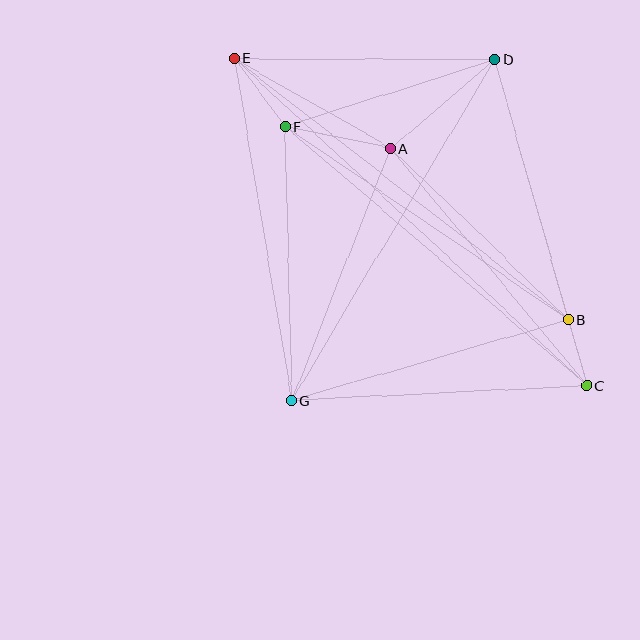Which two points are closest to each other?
Points B and C are closest to each other.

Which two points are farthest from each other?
Points C and E are farthest from each other.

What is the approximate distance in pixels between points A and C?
The distance between A and C is approximately 308 pixels.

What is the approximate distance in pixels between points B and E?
The distance between B and E is approximately 424 pixels.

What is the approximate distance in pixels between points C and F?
The distance between C and F is approximately 398 pixels.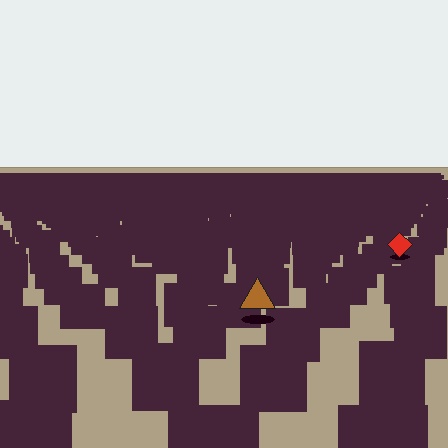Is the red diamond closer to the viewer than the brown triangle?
No. The brown triangle is closer — you can tell from the texture gradient: the ground texture is coarser near it.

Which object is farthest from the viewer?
The red diamond is farthest from the viewer. It appears smaller and the ground texture around it is denser.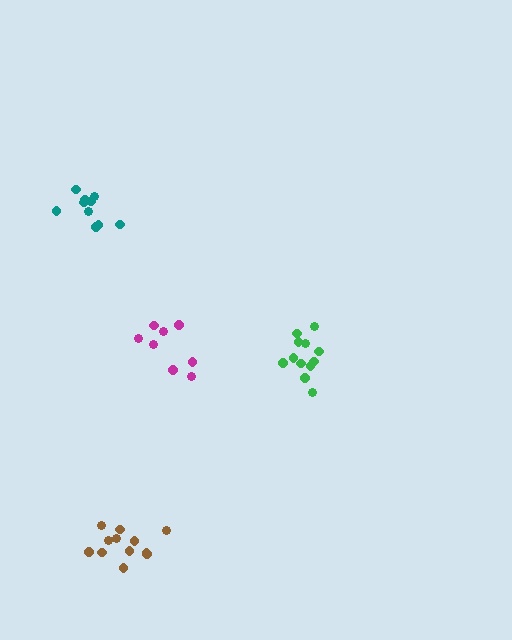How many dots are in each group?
Group 1: 10 dots, Group 2: 8 dots, Group 3: 12 dots, Group 4: 12 dots (42 total).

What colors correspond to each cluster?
The clusters are colored: teal, magenta, brown, green.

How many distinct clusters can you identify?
There are 4 distinct clusters.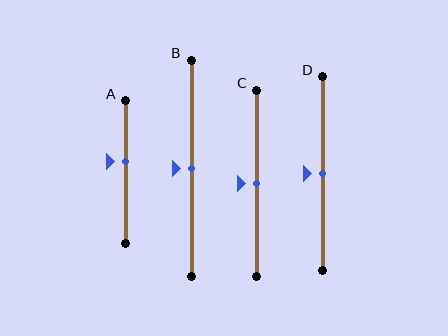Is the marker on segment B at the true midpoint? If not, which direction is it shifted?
Yes, the marker on segment B is at the true midpoint.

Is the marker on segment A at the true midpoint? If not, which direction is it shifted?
No, the marker on segment A is shifted upward by about 7% of the segment length.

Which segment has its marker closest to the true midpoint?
Segment B has its marker closest to the true midpoint.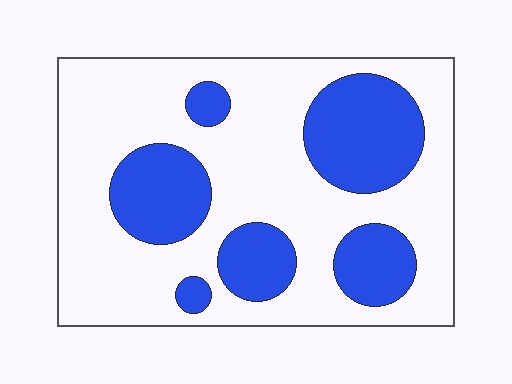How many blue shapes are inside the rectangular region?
6.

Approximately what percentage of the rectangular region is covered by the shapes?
Approximately 30%.